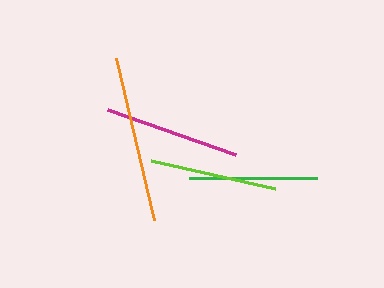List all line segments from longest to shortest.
From longest to shortest: orange, magenta, green, lime.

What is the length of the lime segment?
The lime segment is approximately 127 pixels long.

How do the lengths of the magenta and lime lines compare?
The magenta and lime lines are approximately the same length.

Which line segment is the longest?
The orange line is the longest at approximately 166 pixels.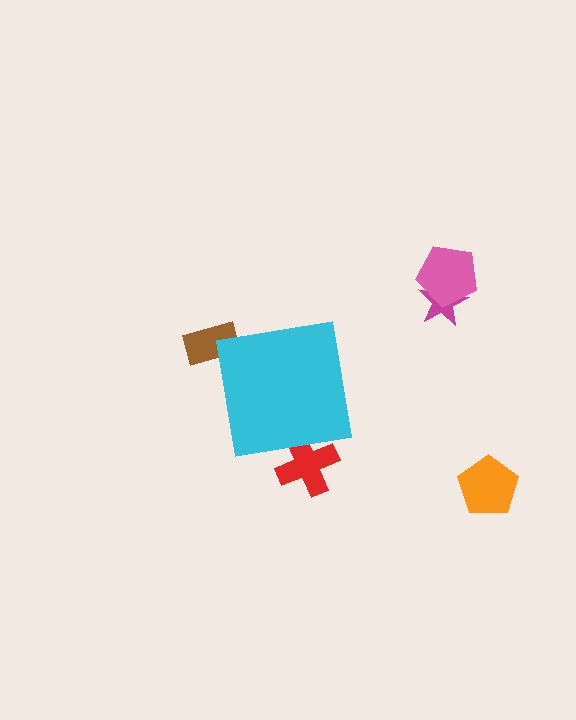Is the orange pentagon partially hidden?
No, the orange pentagon is fully visible.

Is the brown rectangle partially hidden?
Yes, the brown rectangle is partially hidden behind the cyan square.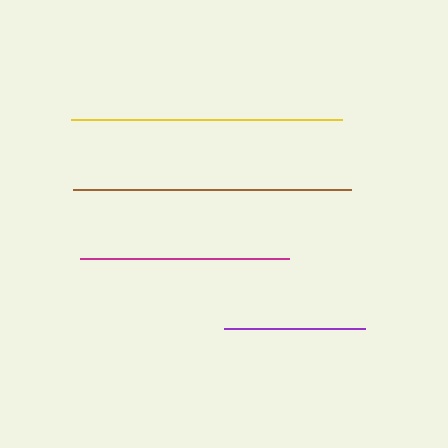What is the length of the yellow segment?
The yellow segment is approximately 271 pixels long.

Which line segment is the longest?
The brown line is the longest at approximately 278 pixels.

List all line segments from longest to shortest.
From longest to shortest: brown, yellow, magenta, purple.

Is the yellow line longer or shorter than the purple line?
The yellow line is longer than the purple line.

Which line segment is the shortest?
The purple line is the shortest at approximately 141 pixels.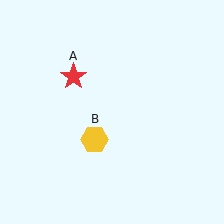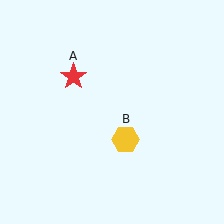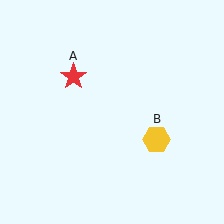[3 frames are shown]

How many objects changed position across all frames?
1 object changed position: yellow hexagon (object B).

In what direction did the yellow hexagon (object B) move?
The yellow hexagon (object B) moved right.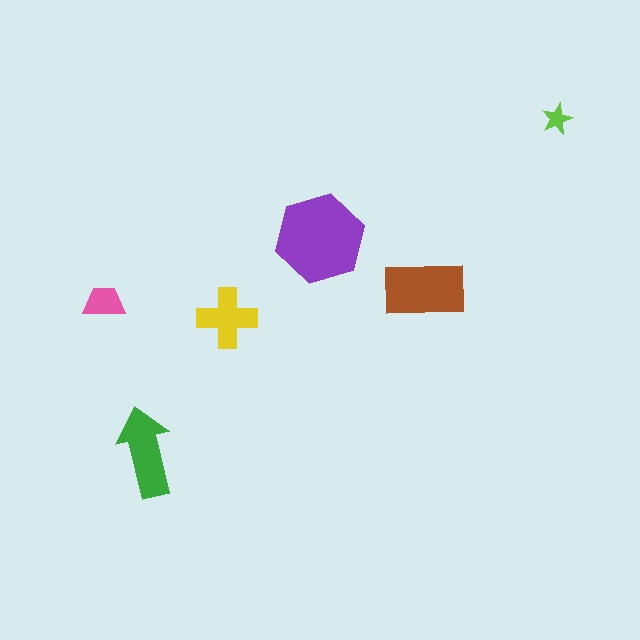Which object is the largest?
The purple hexagon.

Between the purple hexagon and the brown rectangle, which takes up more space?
The purple hexagon.